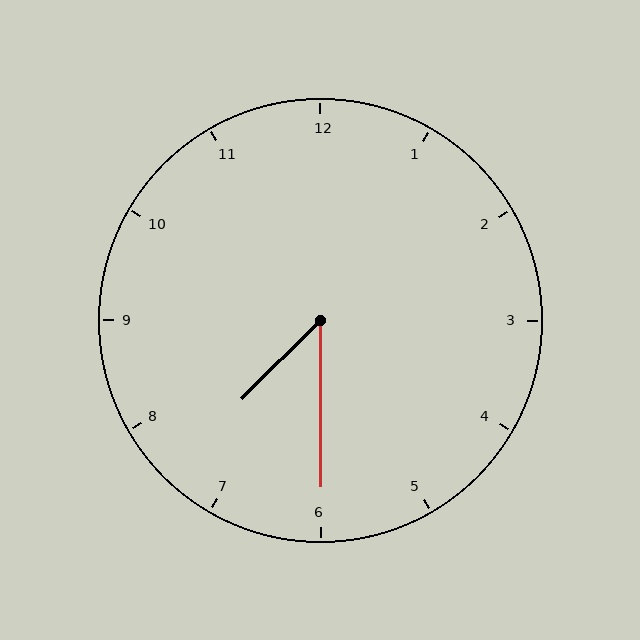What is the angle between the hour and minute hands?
Approximately 45 degrees.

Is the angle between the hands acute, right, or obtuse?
It is acute.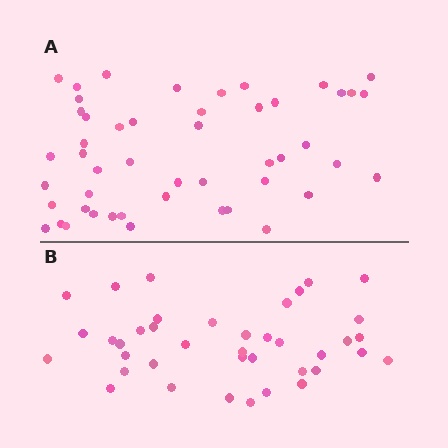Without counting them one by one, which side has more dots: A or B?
Region A (the top region) has more dots.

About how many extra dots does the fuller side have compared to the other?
Region A has roughly 10 or so more dots than region B.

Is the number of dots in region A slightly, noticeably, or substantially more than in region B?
Region A has noticeably more, but not dramatically so. The ratio is roughly 1.3 to 1.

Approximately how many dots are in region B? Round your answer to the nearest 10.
About 40 dots. (The exact count is 39, which rounds to 40.)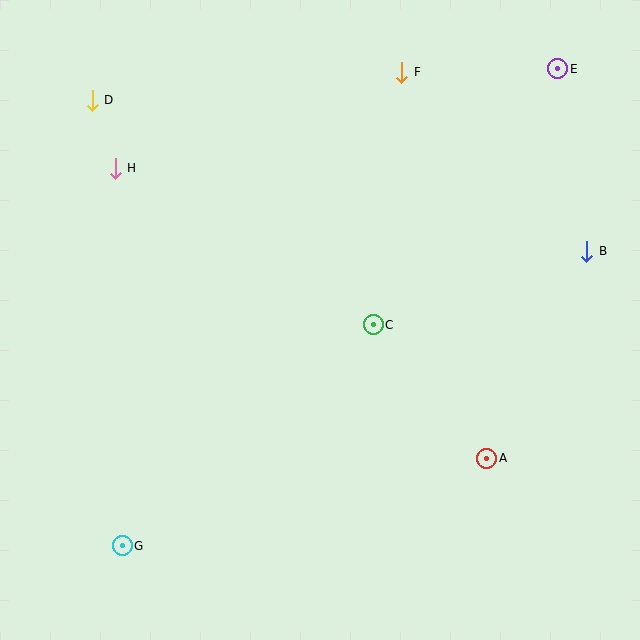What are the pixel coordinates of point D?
Point D is at (92, 100).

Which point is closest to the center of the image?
Point C at (373, 325) is closest to the center.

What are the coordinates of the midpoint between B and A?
The midpoint between B and A is at (537, 355).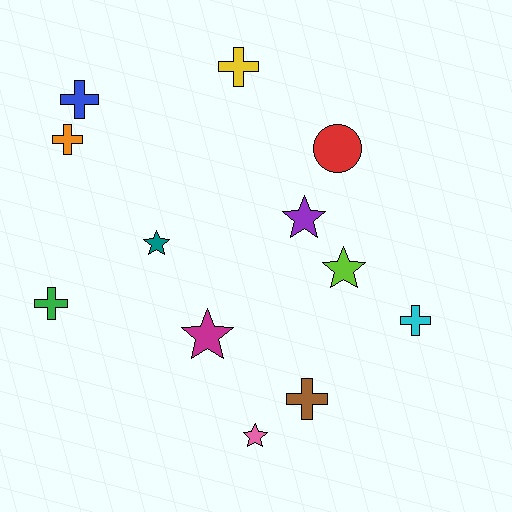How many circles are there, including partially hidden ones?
There is 1 circle.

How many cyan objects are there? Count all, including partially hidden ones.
There is 1 cyan object.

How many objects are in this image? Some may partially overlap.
There are 12 objects.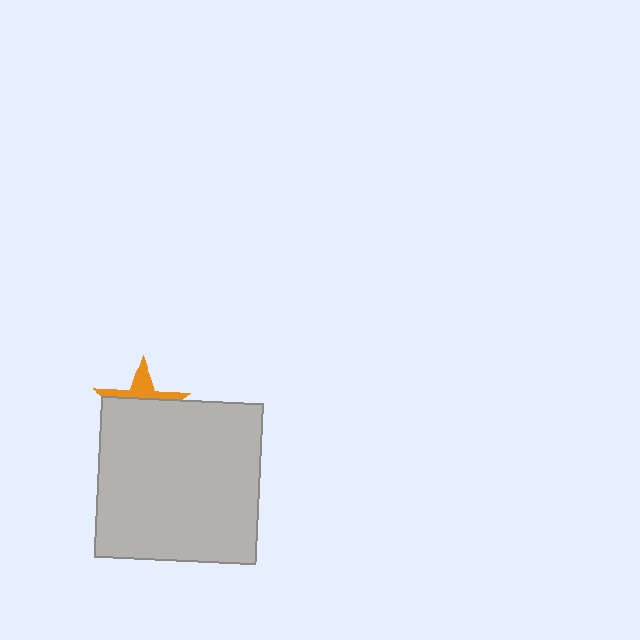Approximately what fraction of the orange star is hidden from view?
Roughly 67% of the orange star is hidden behind the light gray square.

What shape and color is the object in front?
The object in front is a light gray square.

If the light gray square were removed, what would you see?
You would see the complete orange star.